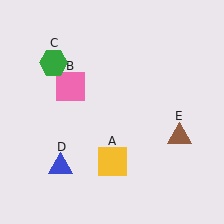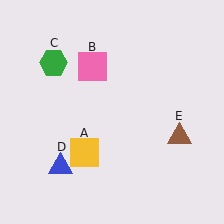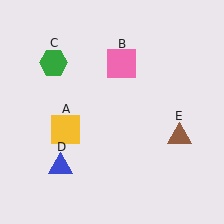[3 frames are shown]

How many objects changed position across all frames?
2 objects changed position: yellow square (object A), pink square (object B).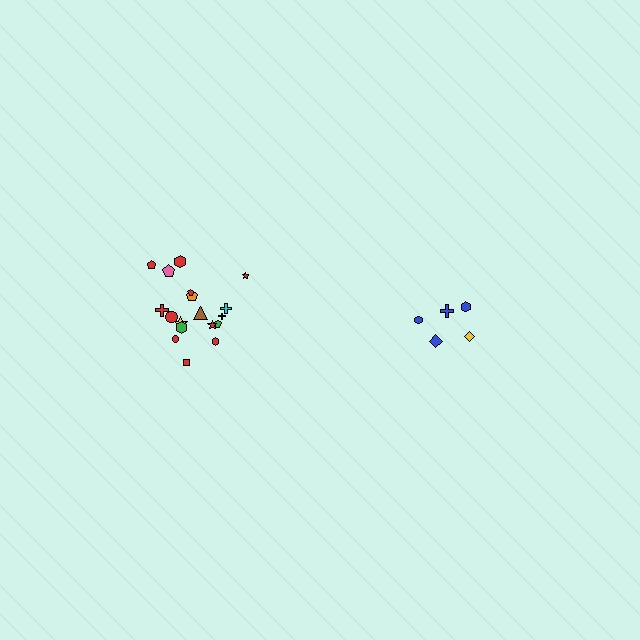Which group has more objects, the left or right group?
The left group.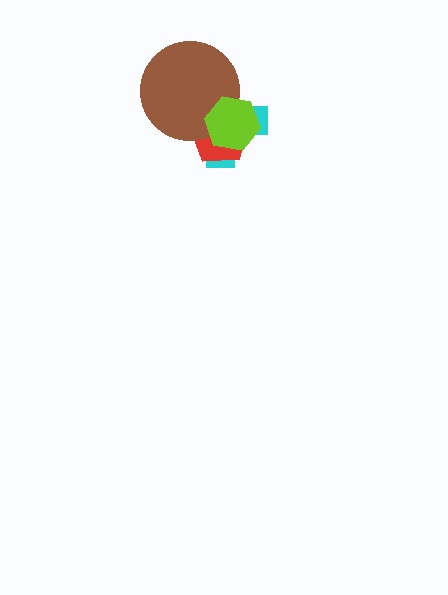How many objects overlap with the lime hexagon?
3 objects overlap with the lime hexagon.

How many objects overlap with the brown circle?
3 objects overlap with the brown circle.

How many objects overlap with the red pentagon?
3 objects overlap with the red pentagon.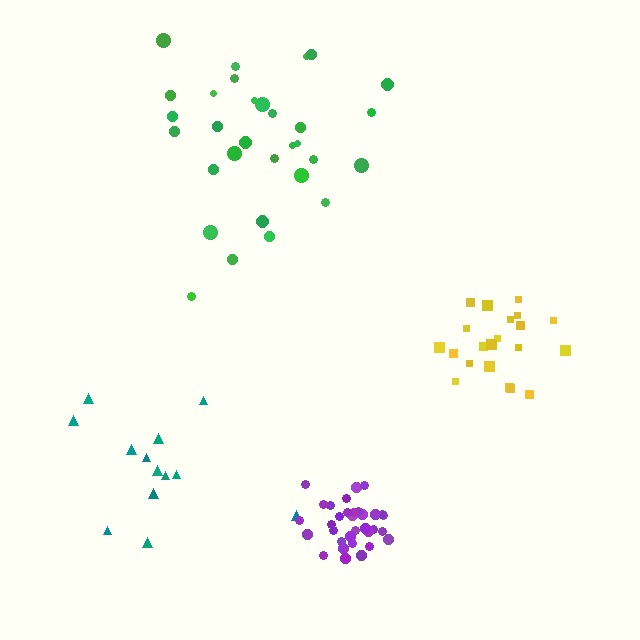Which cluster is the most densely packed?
Purple.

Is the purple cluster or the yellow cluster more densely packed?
Purple.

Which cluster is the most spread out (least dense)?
Teal.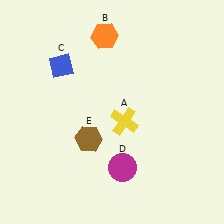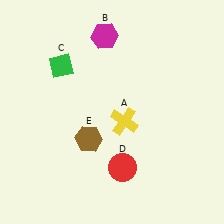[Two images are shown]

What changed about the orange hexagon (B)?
In Image 1, B is orange. In Image 2, it changed to magenta.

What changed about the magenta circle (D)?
In Image 1, D is magenta. In Image 2, it changed to red.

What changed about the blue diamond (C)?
In Image 1, C is blue. In Image 2, it changed to green.